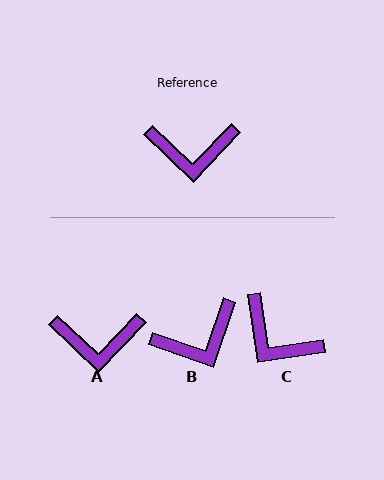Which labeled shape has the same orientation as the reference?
A.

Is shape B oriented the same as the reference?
No, it is off by about 25 degrees.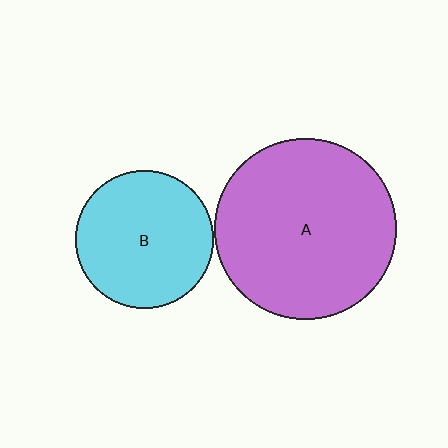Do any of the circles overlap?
No, none of the circles overlap.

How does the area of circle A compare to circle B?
Approximately 1.7 times.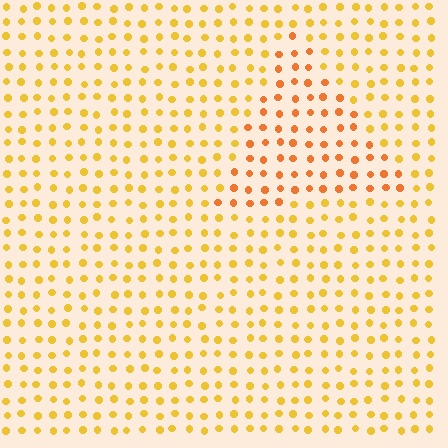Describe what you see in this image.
The image is filled with small yellow elements in a uniform arrangement. A triangle-shaped region is visible where the elements are tinted to a slightly different hue, forming a subtle color boundary.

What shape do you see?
I see a triangle.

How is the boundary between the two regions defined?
The boundary is defined purely by a slight shift in hue (about 25 degrees). Spacing, size, and orientation are identical on both sides.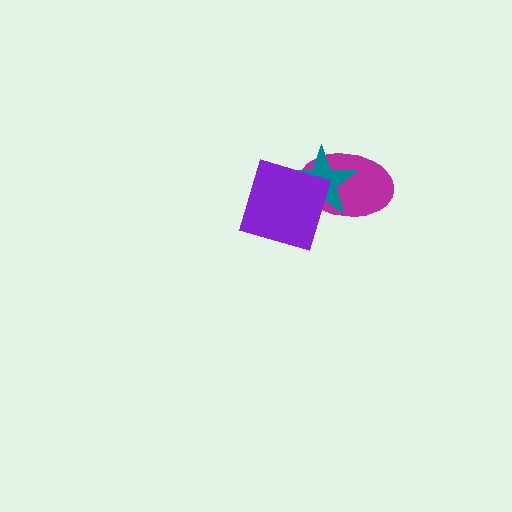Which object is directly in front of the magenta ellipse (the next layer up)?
The teal star is directly in front of the magenta ellipse.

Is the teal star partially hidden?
Yes, it is partially covered by another shape.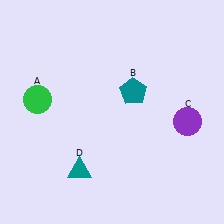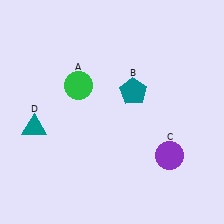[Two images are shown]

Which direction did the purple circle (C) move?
The purple circle (C) moved down.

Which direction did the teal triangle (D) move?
The teal triangle (D) moved left.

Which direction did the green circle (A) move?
The green circle (A) moved right.